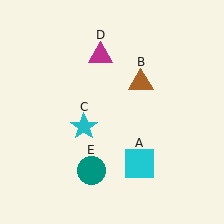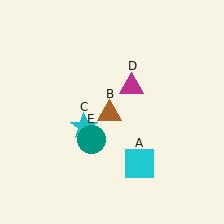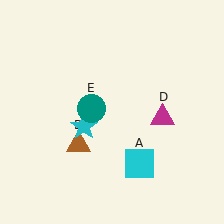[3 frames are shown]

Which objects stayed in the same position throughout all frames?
Cyan square (object A) and cyan star (object C) remained stationary.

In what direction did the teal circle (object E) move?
The teal circle (object E) moved up.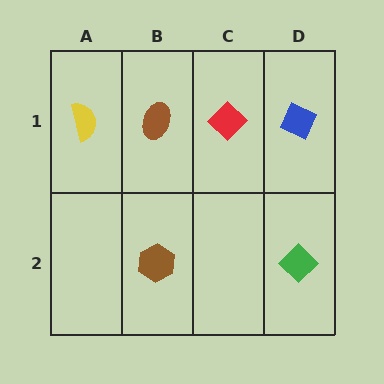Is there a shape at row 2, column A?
No, that cell is empty.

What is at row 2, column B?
A brown hexagon.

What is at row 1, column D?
A blue diamond.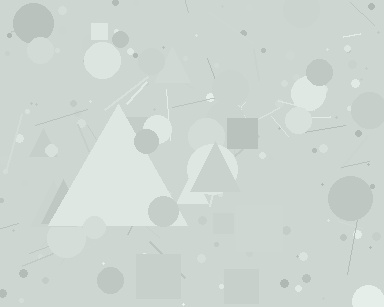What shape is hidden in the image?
A triangle is hidden in the image.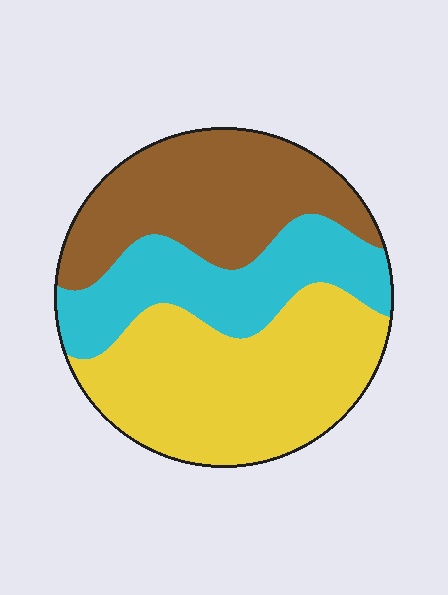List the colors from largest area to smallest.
From largest to smallest: yellow, brown, cyan.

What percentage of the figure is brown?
Brown takes up about one third (1/3) of the figure.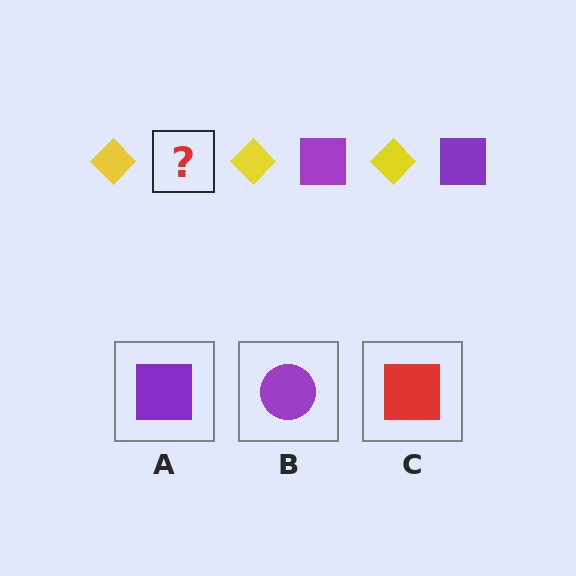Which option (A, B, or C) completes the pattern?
A.